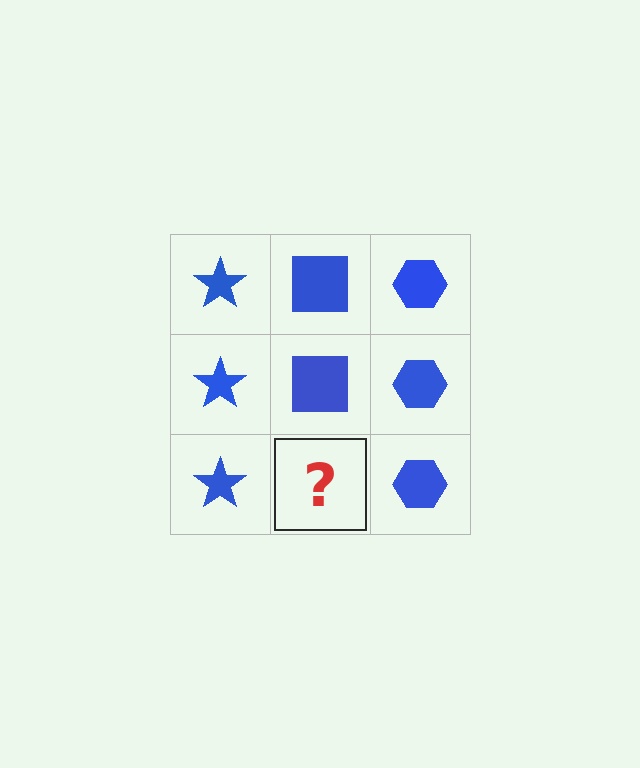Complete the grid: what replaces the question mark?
The question mark should be replaced with a blue square.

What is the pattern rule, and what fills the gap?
The rule is that each column has a consistent shape. The gap should be filled with a blue square.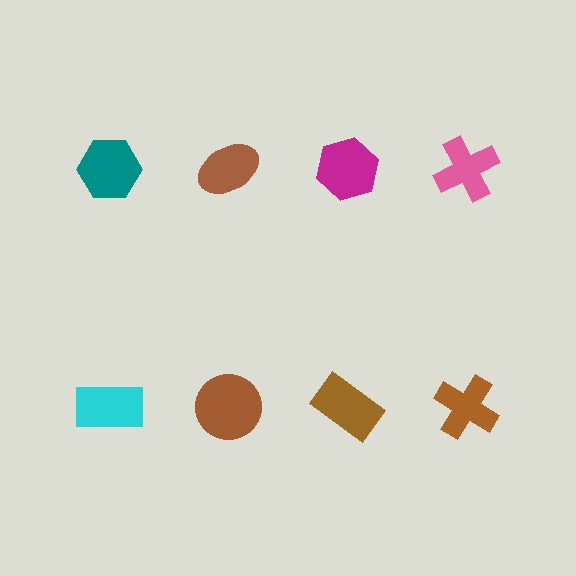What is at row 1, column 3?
A magenta hexagon.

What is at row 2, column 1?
A cyan rectangle.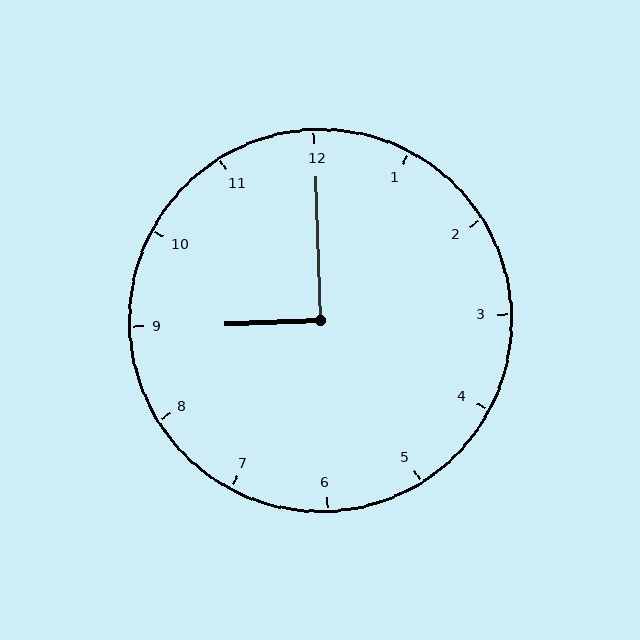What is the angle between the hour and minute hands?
Approximately 90 degrees.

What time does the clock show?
9:00.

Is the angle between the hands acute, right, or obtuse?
It is right.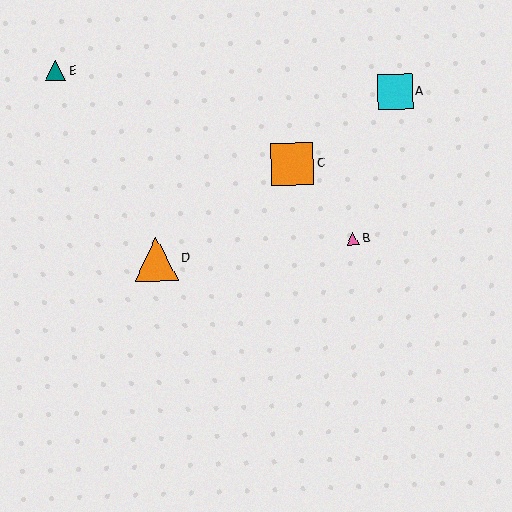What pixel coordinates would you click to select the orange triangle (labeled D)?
Click at (156, 259) to select the orange triangle D.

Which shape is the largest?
The orange triangle (labeled D) is the largest.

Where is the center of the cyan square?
The center of the cyan square is at (395, 92).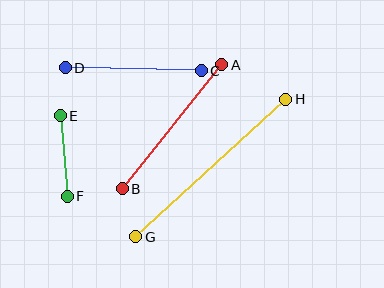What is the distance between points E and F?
The distance is approximately 81 pixels.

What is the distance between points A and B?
The distance is approximately 159 pixels.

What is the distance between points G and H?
The distance is approximately 203 pixels.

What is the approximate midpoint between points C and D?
The midpoint is at approximately (133, 69) pixels.